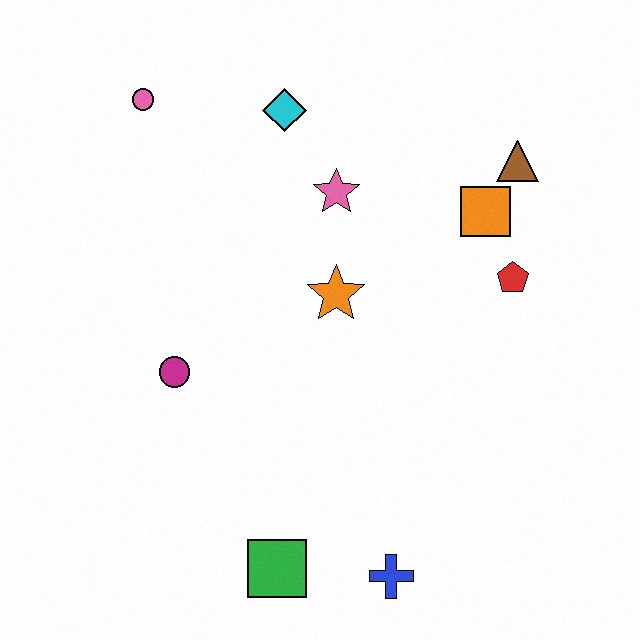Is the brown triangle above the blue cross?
Yes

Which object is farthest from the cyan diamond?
The blue cross is farthest from the cyan diamond.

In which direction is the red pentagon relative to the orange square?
The red pentagon is below the orange square.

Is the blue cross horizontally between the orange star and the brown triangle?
Yes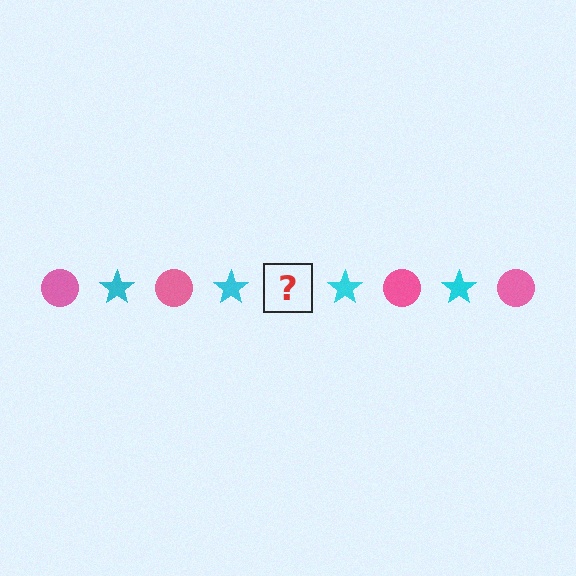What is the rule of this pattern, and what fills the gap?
The rule is that the pattern alternates between pink circle and cyan star. The gap should be filled with a pink circle.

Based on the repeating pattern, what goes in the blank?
The blank should be a pink circle.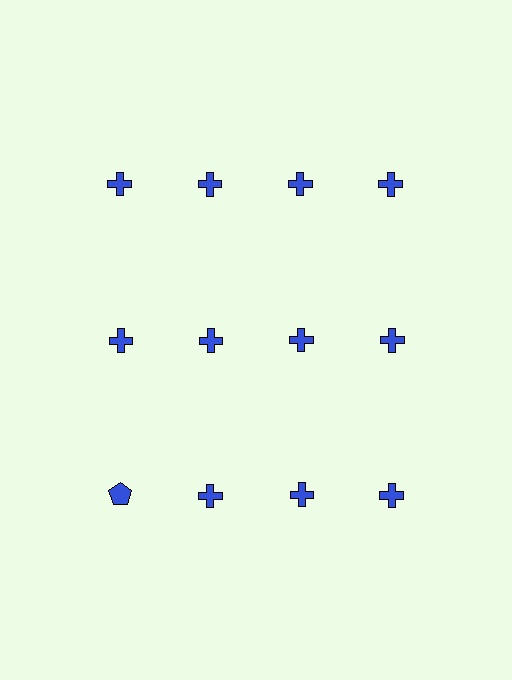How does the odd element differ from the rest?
It has a different shape: pentagon instead of cross.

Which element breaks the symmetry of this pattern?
The blue pentagon in the third row, leftmost column breaks the symmetry. All other shapes are blue crosses.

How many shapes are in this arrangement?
There are 12 shapes arranged in a grid pattern.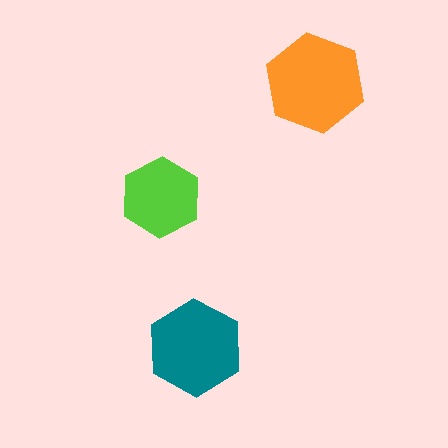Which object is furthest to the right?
The orange hexagon is rightmost.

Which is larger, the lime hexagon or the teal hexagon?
The teal one.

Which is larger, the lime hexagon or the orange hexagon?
The orange one.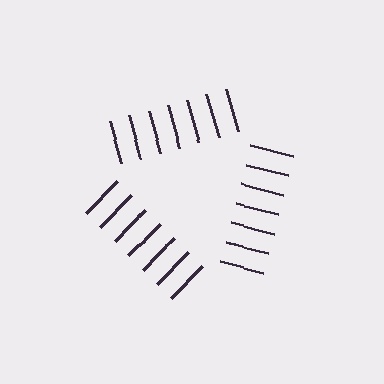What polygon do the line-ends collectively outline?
An illusory triangle — the line segments terminate on its edges but no continuous stroke is drawn.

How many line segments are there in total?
21 — 7 along each of the 3 edges.